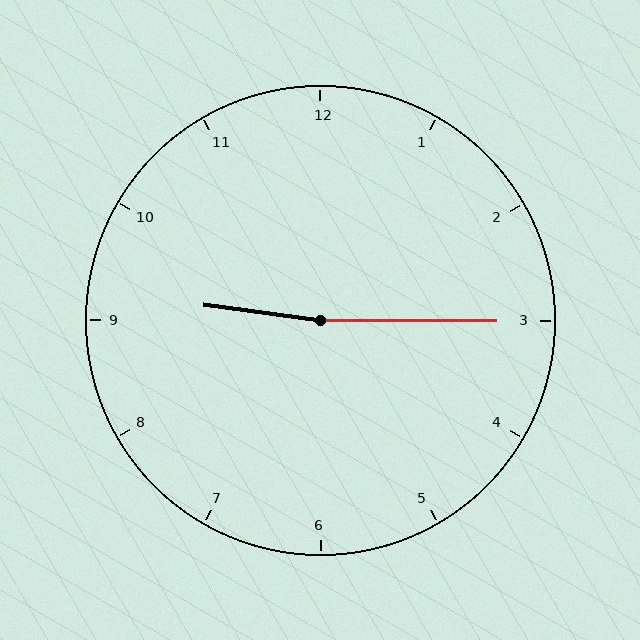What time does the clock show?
9:15.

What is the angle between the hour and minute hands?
Approximately 172 degrees.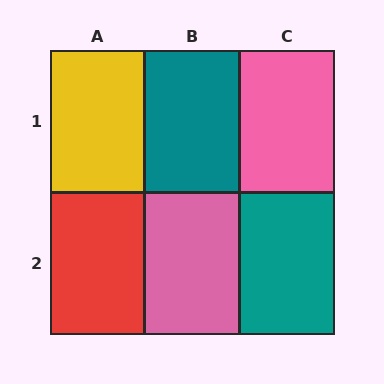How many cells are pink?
2 cells are pink.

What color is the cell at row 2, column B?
Pink.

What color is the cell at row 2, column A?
Red.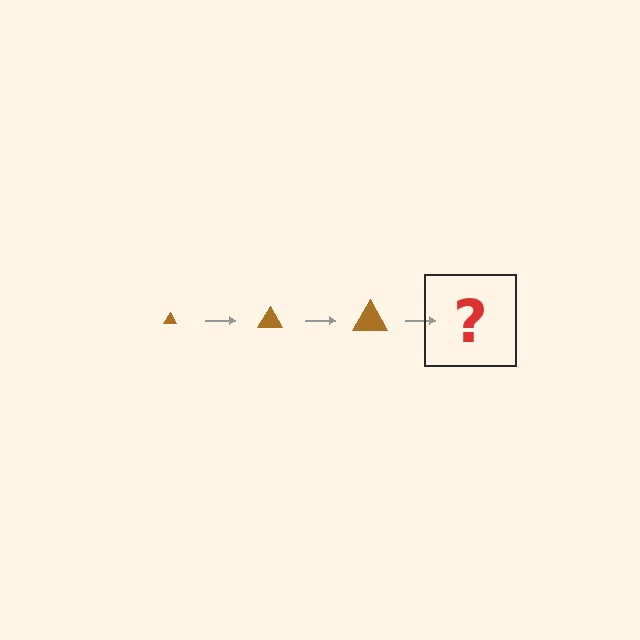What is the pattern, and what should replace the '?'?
The pattern is that the triangle gets progressively larger each step. The '?' should be a brown triangle, larger than the previous one.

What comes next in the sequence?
The next element should be a brown triangle, larger than the previous one.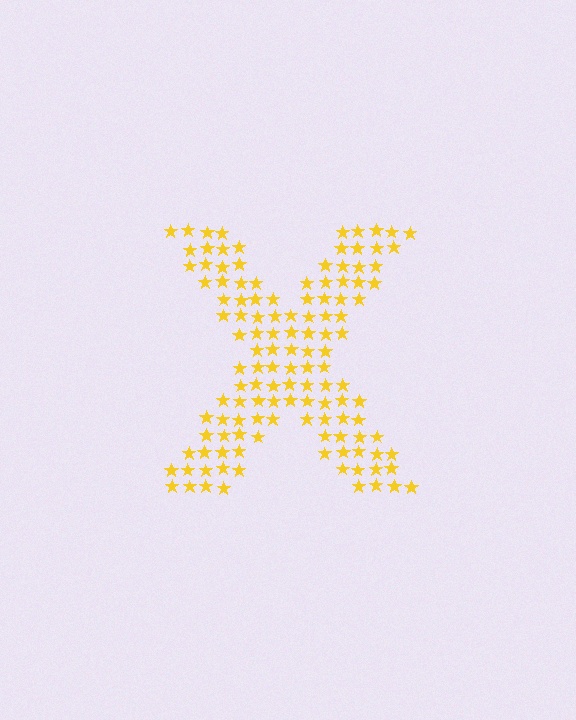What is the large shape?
The large shape is the letter X.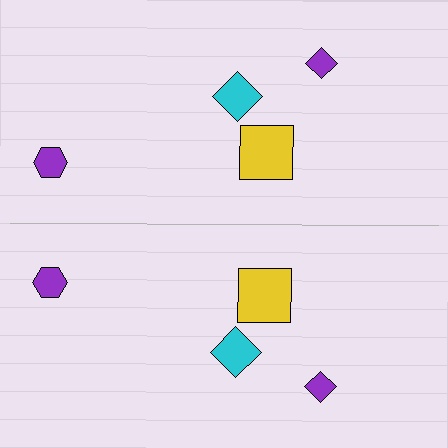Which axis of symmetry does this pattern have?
The pattern has a horizontal axis of symmetry running through the center of the image.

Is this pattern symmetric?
Yes, this pattern has bilateral (reflection) symmetry.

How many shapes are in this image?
There are 8 shapes in this image.